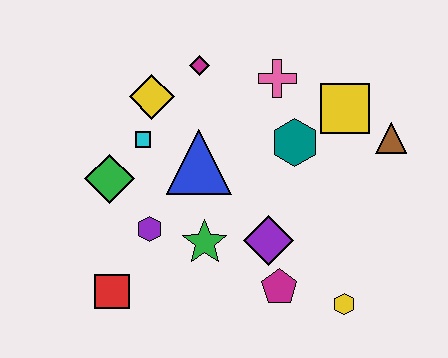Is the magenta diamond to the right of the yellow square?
No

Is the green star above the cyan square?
No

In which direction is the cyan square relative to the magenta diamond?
The cyan square is below the magenta diamond.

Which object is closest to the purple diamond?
The magenta pentagon is closest to the purple diamond.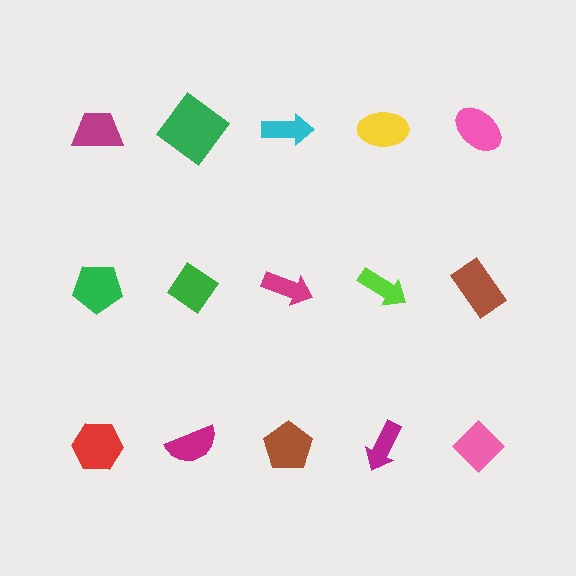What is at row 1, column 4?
A yellow ellipse.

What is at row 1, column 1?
A magenta trapezoid.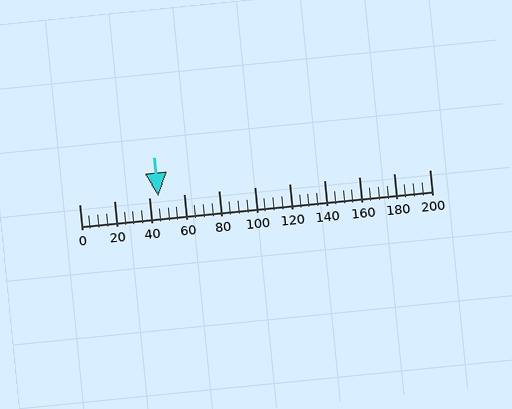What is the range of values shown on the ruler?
The ruler shows values from 0 to 200.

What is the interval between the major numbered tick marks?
The major tick marks are spaced 20 units apart.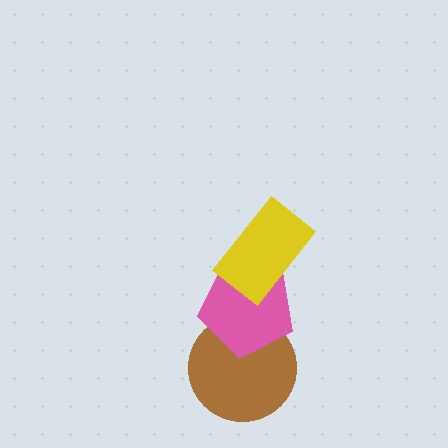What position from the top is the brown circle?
The brown circle is 3rd from the top.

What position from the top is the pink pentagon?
The pink pentagon is 2nd from the top.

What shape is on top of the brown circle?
The pink pentagon is on top of the brown circle.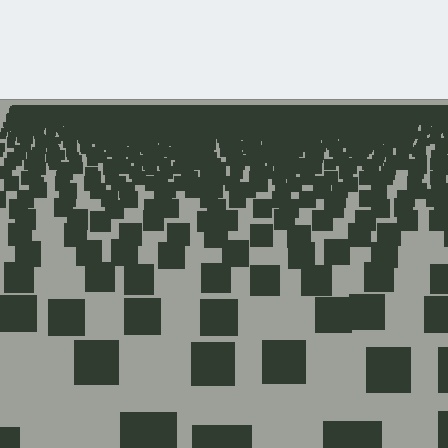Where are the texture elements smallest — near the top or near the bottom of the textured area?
Near the top.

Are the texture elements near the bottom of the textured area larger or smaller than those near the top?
Larger. Near the bottom, elements are closer to the viewer and appear at a bigger on-screen size.